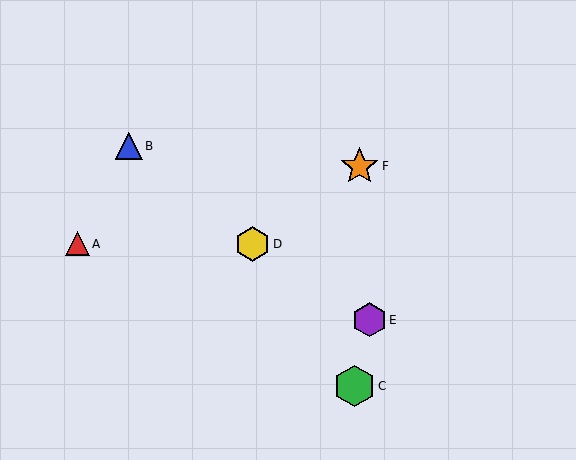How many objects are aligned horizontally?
2 objects (A, D) are aligned horizontally.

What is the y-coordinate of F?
Object F is at y≈166.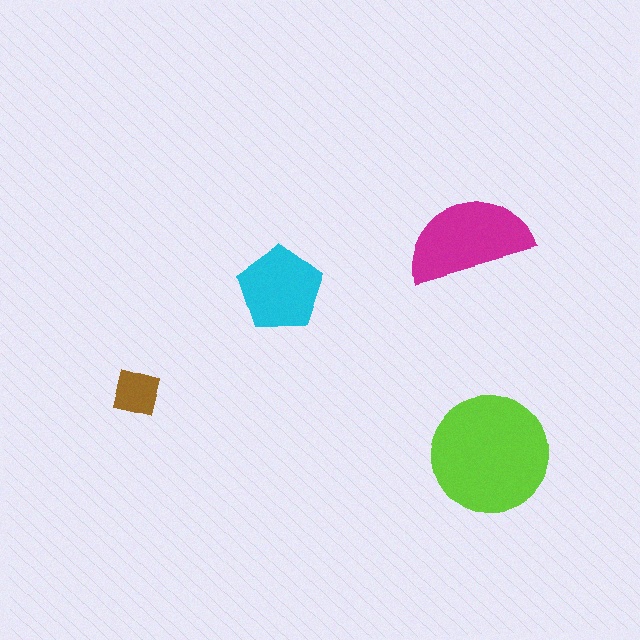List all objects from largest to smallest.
The lime circle, the magenta semicircle, the cyan pentagon, the brown square.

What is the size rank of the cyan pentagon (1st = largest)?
3rd.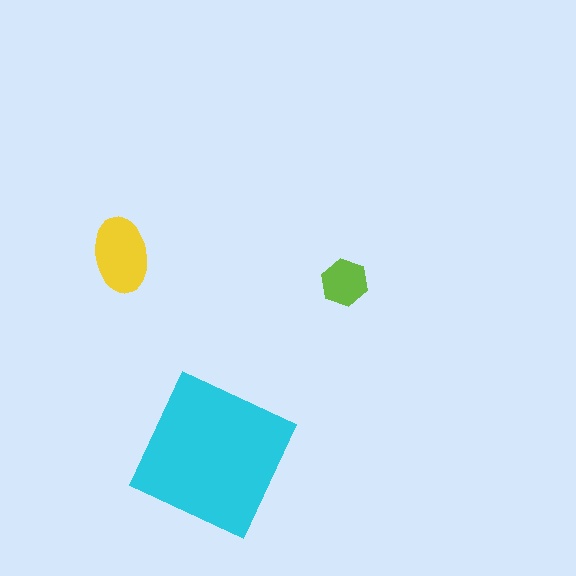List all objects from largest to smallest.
The cyan square, the yellow ellipse, the lime hexagon.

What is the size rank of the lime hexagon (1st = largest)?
3rd.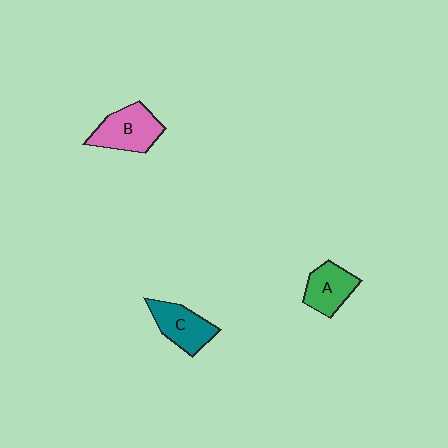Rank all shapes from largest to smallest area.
From largest to smallest: B (pink), C (teal), A (green).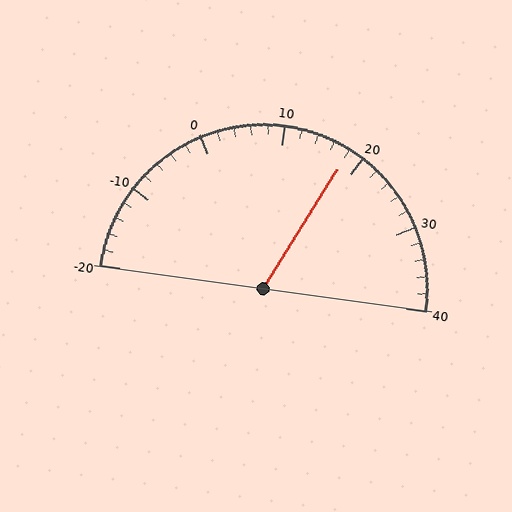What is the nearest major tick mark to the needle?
The nearest major tick mark is 20.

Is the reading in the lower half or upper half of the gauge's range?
The reading is in the upper half of the range (-20 to 40).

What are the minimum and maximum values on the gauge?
The gauge ranges from -20 to 40.